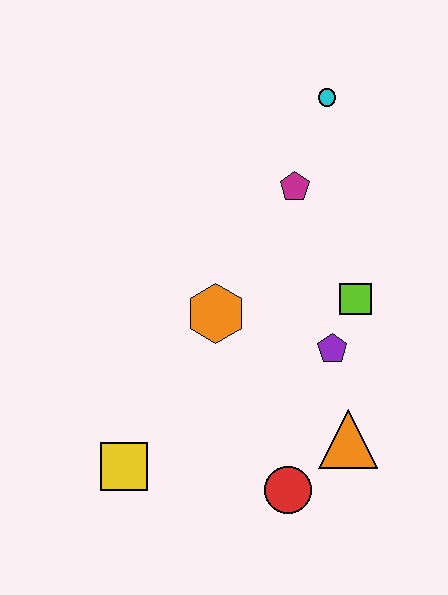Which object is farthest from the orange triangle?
The cyan circle is farthest from the orange triangle.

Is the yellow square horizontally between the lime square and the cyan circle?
No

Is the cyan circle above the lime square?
Yes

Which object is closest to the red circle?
The orange triangle is closest to the red circle.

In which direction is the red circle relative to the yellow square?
The red circle is to the right of the yellow square.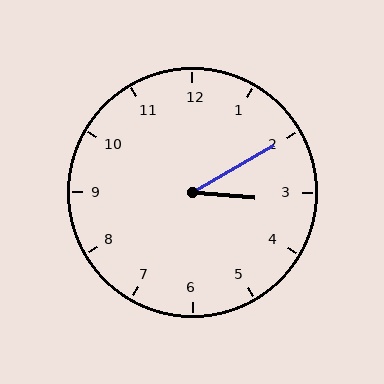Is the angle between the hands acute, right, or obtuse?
It is acute.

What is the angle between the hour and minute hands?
Approximately 35 degrees.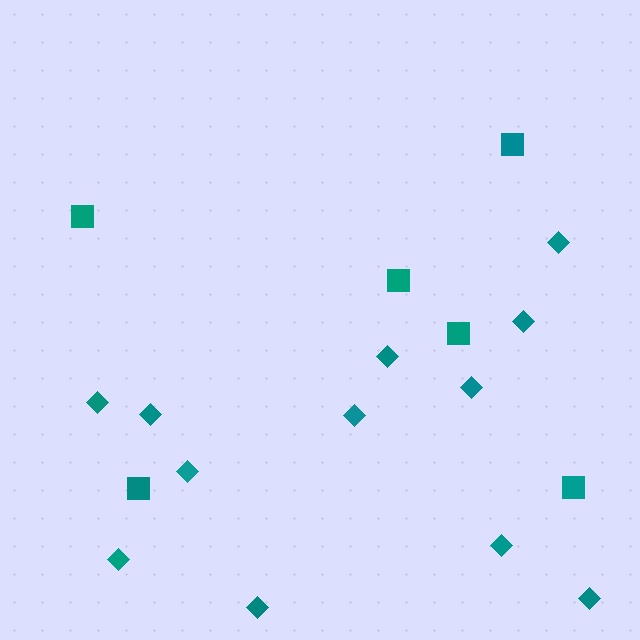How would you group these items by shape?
There are 2 groups: one group of squares (6) and one group of diamonds (12).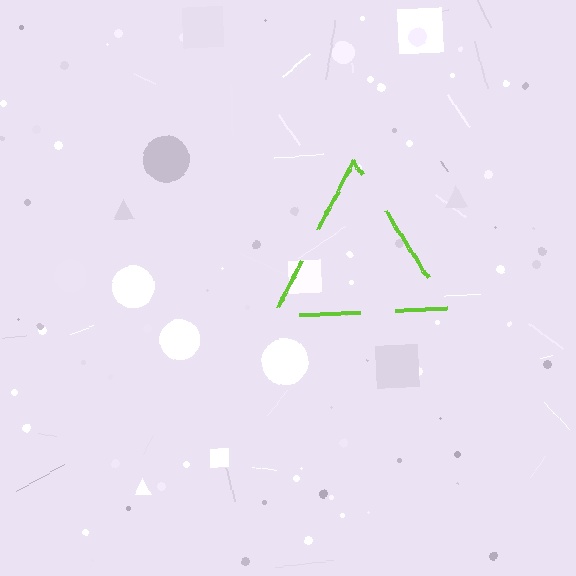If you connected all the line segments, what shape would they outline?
They would outline a triangle.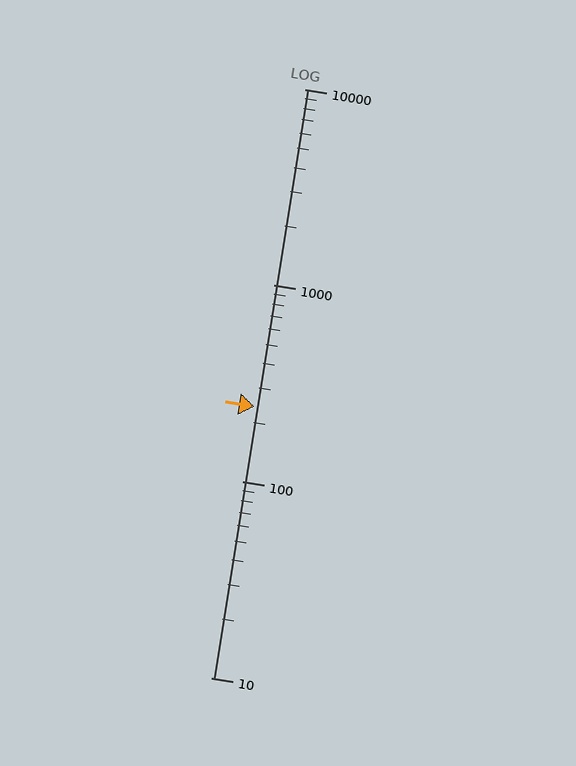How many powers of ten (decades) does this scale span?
The scale spans 3 decades, from 10 to 10000.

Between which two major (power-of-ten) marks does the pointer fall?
The pointer is between 100 and 1000.